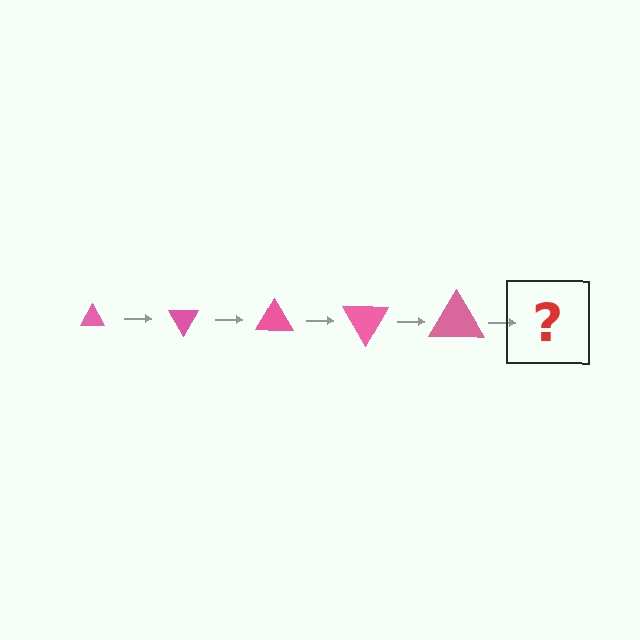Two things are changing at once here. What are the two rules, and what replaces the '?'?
The two rules are that the triangle grows larger each step and it rotates 60 degrees each step. The '?' should be a triangle, larger than the previous one and rotated 300 degrees from the start.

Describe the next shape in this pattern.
It should be a triangle, larger than the previous one and rotated 300 degrees from the start.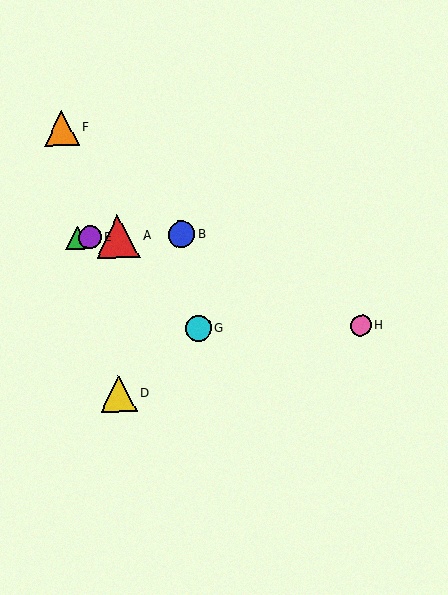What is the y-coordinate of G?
Object G is at y≈328.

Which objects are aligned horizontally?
Objects A, B, C, E are aligned horizontally.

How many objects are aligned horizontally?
4 objects (A, B, C, E) are aligned horizontally.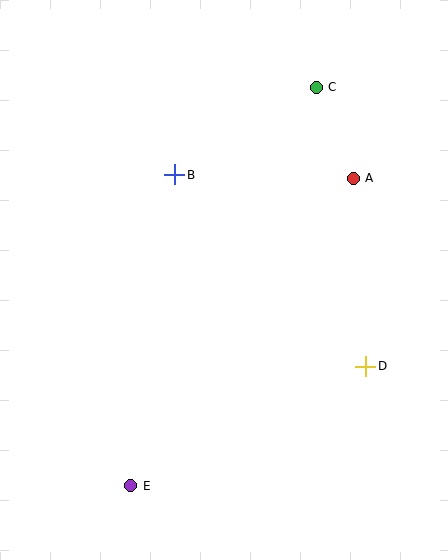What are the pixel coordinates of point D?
Point D is at (366, 366).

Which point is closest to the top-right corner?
Point C is closest to the top-right corner.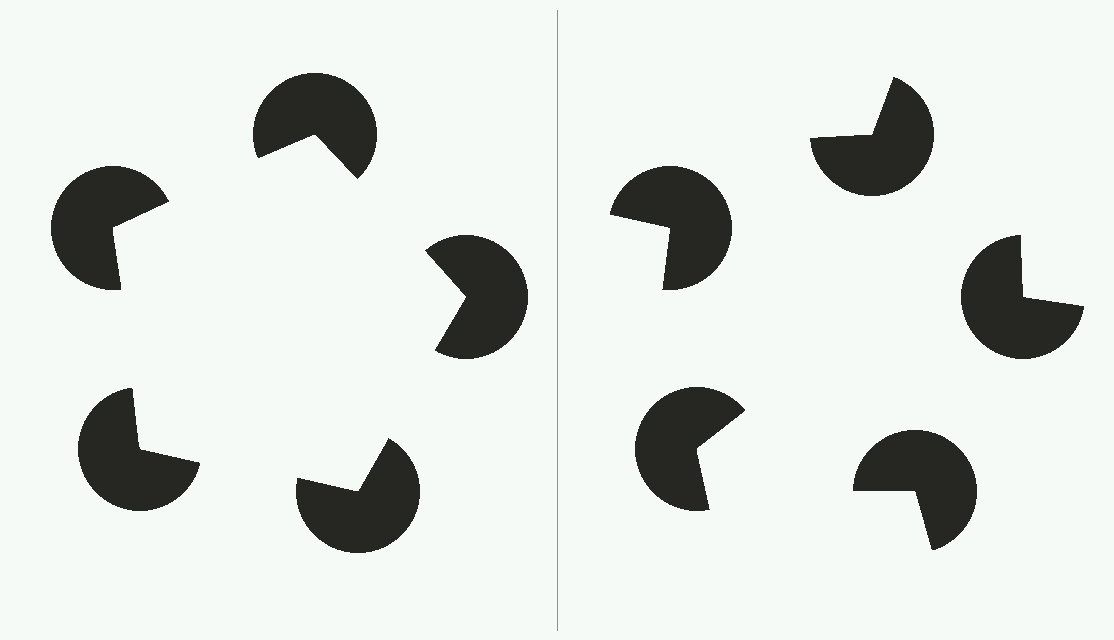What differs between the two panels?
The pac-man discs are positioned identically on both sides; only the wedge orientations differ. On the left they align to a pentagon; on the right they are misaligned.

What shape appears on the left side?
An illusory pentagon.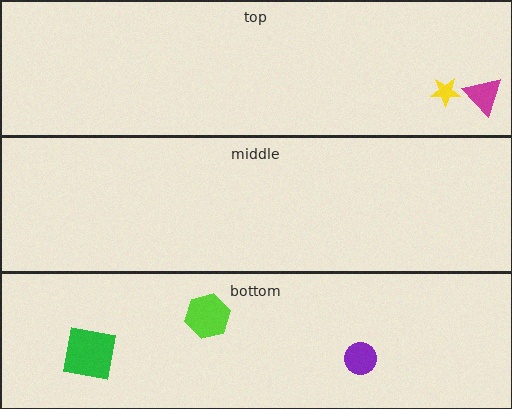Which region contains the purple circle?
The bottom region.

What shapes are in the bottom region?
The green square, the lime hexagon, the purple circle.